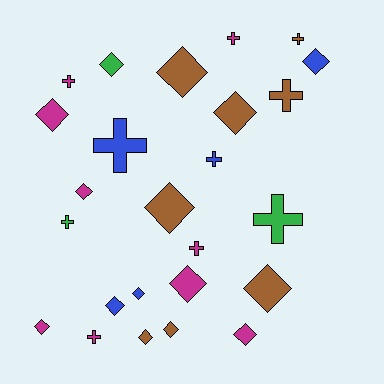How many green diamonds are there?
There is 1 green diamond.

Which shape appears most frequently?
Diamond, with 15 objects.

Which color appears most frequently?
Magenta, with 9 objects.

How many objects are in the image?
There are 25 objects.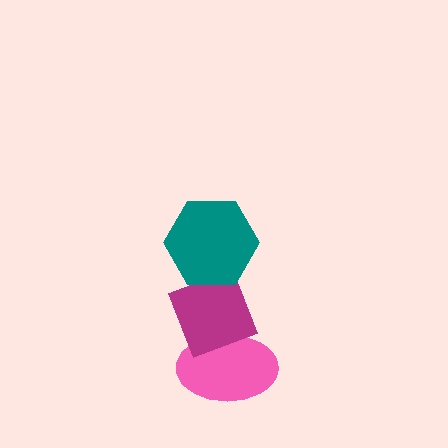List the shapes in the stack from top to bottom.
From top to bottom: the teal hexagon, the magenta diamond, the pink ellipse.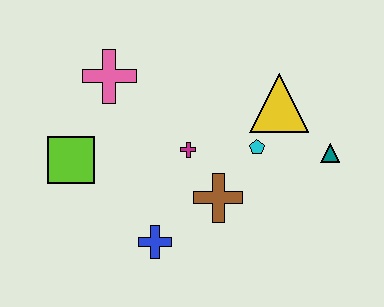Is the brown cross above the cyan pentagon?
No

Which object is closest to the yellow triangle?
The cyan pentagon is closest to the yellow triangle.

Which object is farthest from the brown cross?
The pink cross is farthest from the brown cross.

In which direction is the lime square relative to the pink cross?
The lime square is below the pink cross.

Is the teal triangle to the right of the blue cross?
Yes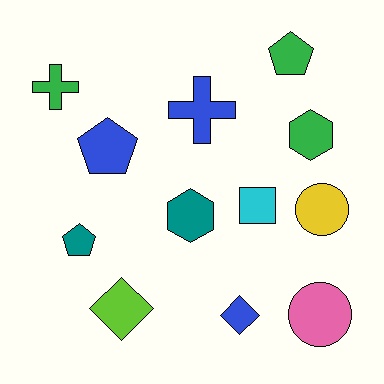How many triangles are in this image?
There are no triangles.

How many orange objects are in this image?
There are no orange objects.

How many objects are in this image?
There are 12 objects.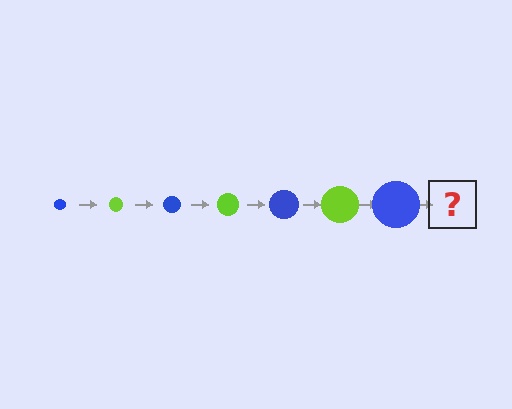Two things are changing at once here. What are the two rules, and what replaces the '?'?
The two rules are that the circle grows larger each step and the color cycles through blue and lime. The '?' should be a lime circle, larger than the previous one.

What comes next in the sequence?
The next element should be a lime circle, larger than the previous one.